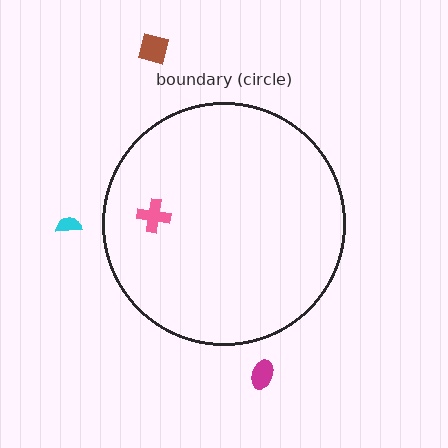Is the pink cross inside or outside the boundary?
Inside.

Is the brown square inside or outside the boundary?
Outside.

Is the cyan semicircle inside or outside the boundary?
Outside.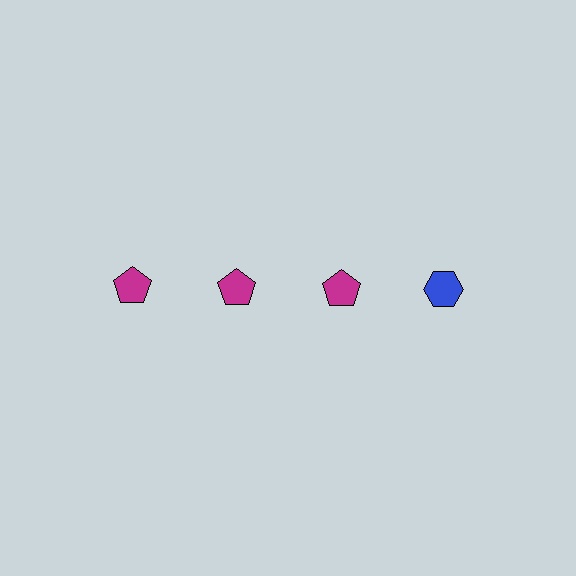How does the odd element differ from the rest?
It differs in both color (blue instead of magenta) and shape (hexagon instead of pentagon).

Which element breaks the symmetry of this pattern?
The blue hexagon in the top row, second from right column breaks the symmetry. All other shapes are magenta pentagons.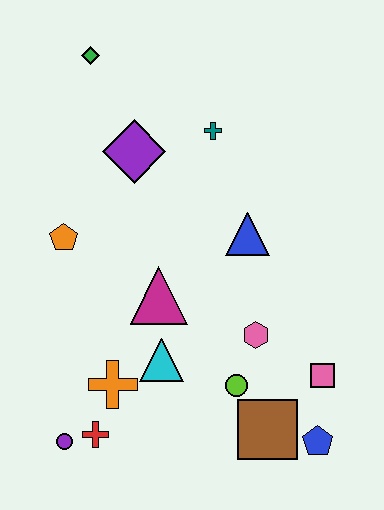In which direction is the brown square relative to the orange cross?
The brown square is to the right of the orange cross.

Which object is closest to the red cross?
The purple circle is closest to the red cross.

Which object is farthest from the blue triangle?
The purple circle is farthest from the blue triangle.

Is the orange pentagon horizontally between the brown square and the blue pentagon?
No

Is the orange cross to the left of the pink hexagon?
Yes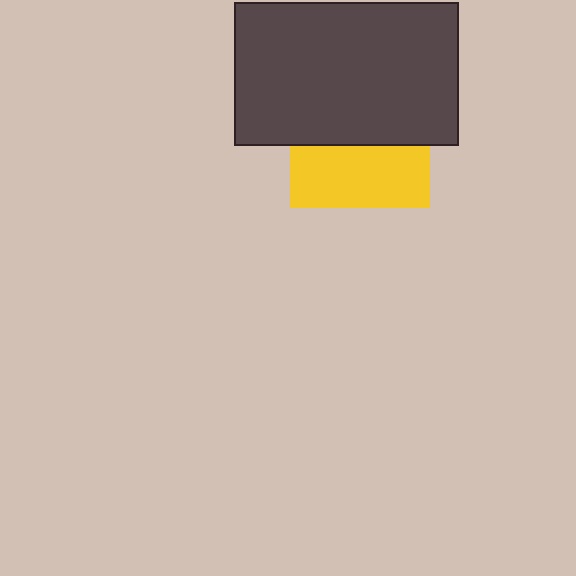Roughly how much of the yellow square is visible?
A small part of it is visible (roughly 44%).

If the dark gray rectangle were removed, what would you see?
You would see the complete yellow square.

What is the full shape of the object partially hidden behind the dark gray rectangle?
The partially hidden object is a yellow square.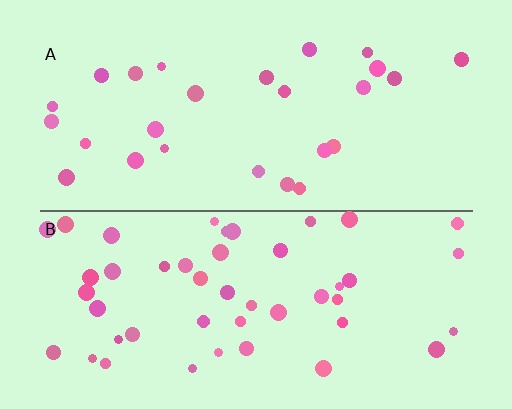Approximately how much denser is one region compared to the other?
Approximately 1.8× — region B over region A.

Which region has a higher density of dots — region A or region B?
B (the bottom).